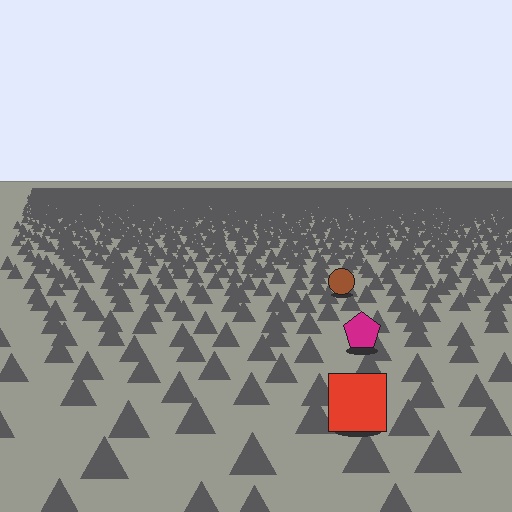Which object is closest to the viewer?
The red square is closest. The texture marks near it are larger and more spread out.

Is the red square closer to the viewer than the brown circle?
Yes. The red square is closer — you can tell from the texture gradient: the ground texture is coarser near it.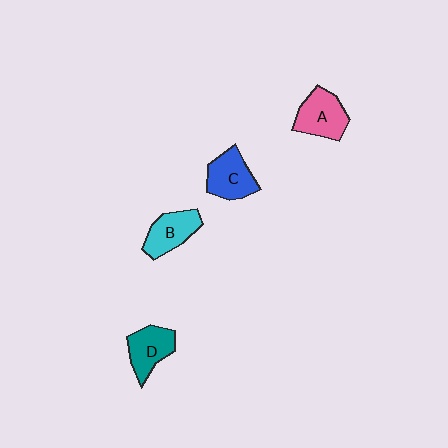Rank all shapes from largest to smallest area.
From largest to smallest: A (pink), C (blue), B (cyan), D (teal).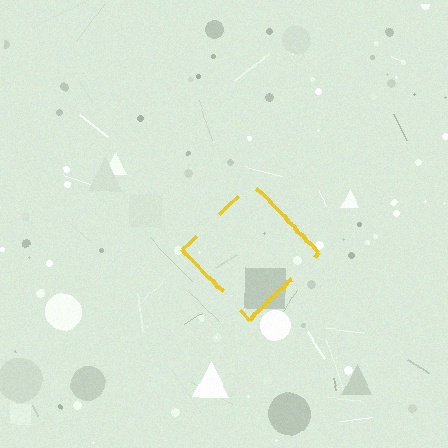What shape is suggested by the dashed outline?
The dashed outline suggests a diamond.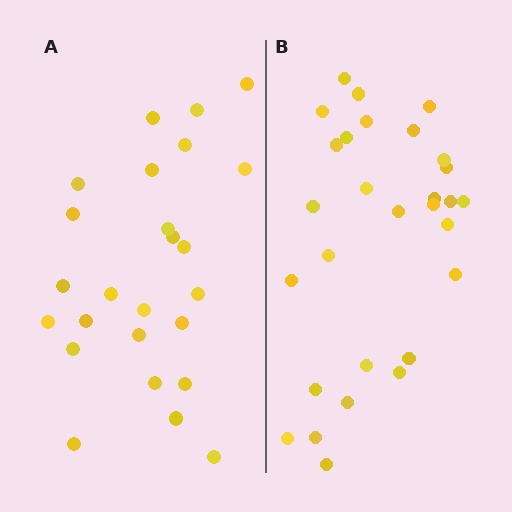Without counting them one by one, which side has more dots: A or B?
Region B (the right region) has more dots.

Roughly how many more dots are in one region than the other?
Region B has about 4 more dots than region A.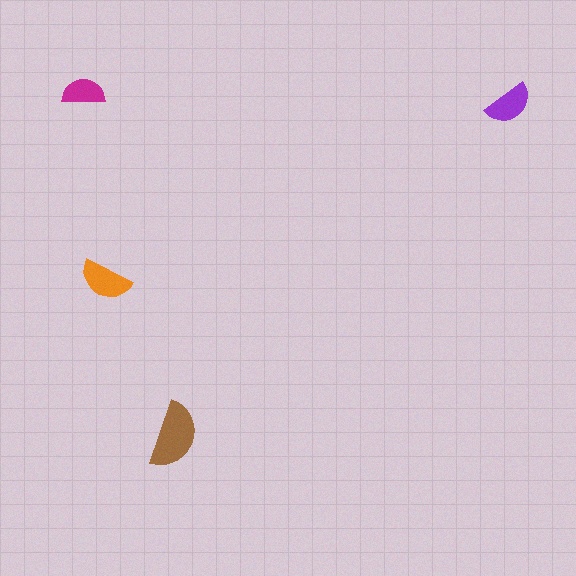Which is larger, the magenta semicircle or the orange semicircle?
The orange one.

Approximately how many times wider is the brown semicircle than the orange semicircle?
About 1.5 times wider.